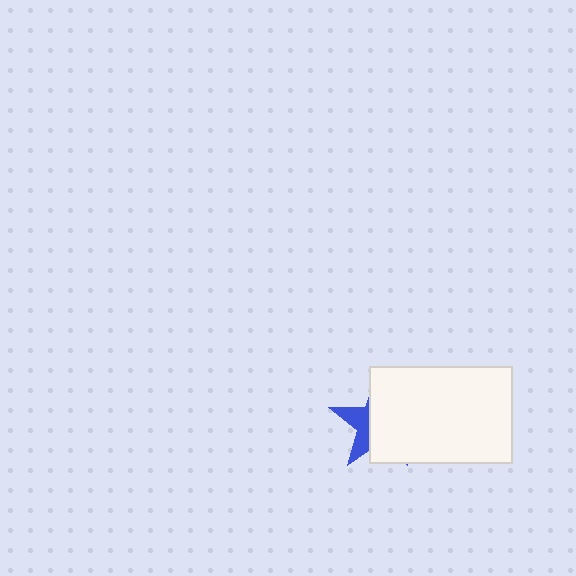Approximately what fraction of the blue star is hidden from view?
Roughly 66% of the blue star is hidden behind the white rectangle.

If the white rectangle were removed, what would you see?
You would see the complete blue star.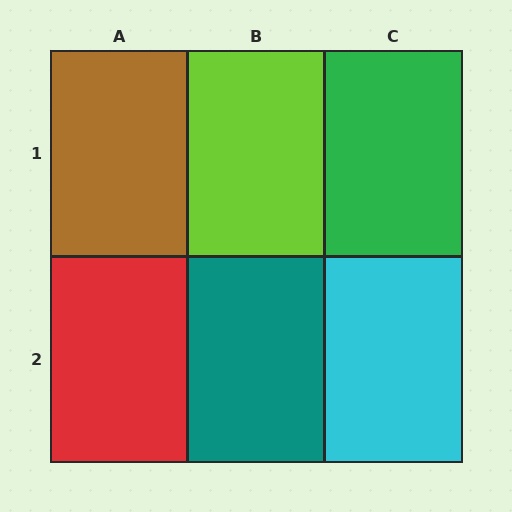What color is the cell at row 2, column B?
Teal.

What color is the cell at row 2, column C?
Cyan.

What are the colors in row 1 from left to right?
Brown, lime, green.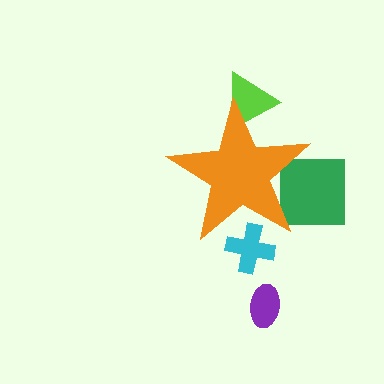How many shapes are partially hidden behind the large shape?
3 shapes are partially hidden.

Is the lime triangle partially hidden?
Yes, the lime triangle is partially hidden behind the orange star.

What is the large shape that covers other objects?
An orange star.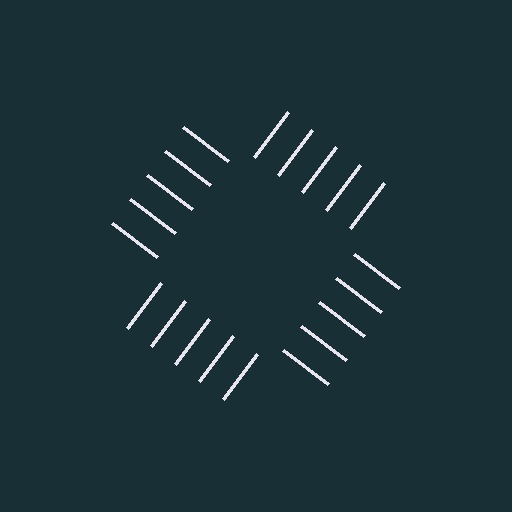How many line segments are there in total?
20 — 5 along each of the 4 edges.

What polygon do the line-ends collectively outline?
An illusory square — the line segments terminate on its edges but no continuous stroke is drawn.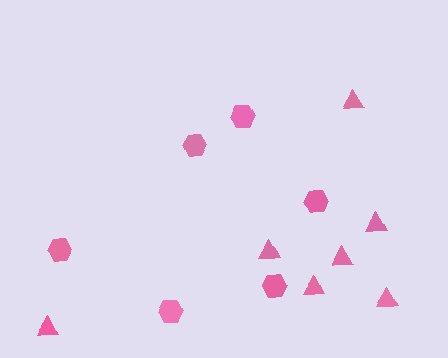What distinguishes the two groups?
There are 2 groups: one group of triangles (7) and one group of hexagons (6).